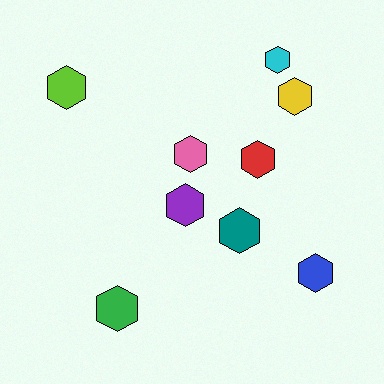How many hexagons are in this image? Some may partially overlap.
There are 9 hexagons.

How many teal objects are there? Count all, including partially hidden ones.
There is 1 teal object.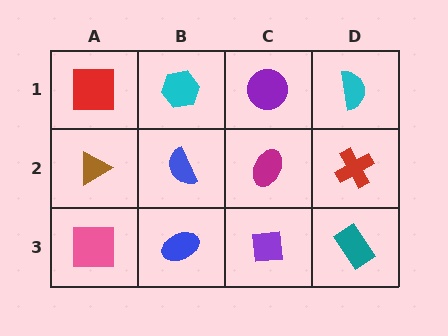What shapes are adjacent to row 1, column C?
A magenta ellipse (row 2, column C), a cyan hexagon (row 1, column B), a cyan semicircle (row 1, column D).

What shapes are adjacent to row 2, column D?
A cyan semicircle (row 1, column D), a teal rectangle (row 3, column D), a magenta ellipse (row 2, column C).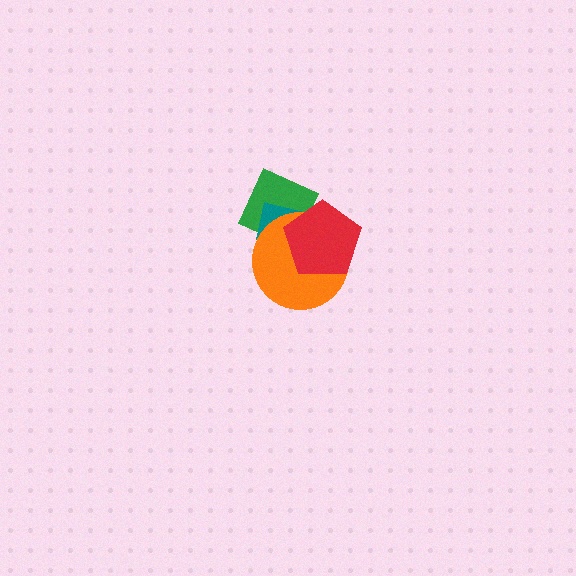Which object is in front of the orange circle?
The red pentagon is in front of the orange circle.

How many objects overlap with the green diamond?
3 objects overlap with the green diamond.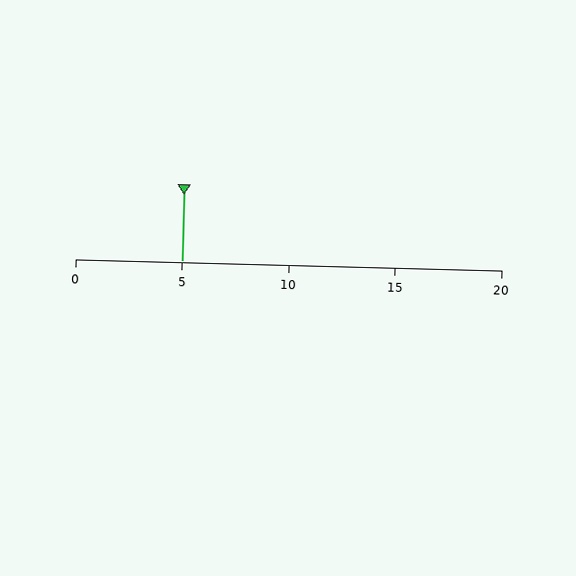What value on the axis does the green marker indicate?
The marker indicates approximately 5.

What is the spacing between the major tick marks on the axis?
The major ticks are spaced 5 apart.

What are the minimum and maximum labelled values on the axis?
The axis runs from 0 to 20.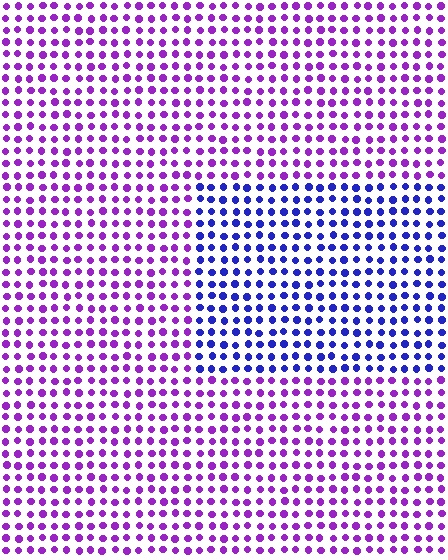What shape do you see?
I see a rectangle.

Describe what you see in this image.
The image is filled with small purple elements in a uniform arrangement. A rectangle-shaped region is visible where the elements are tinted to a slightly different hue, forming a subtle color boundary.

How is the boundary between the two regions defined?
The boundary is defined purely by a slight shift in hue (about 45 degrees). Spacing, size, and orientation are identical on both sides.